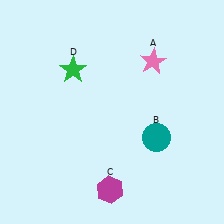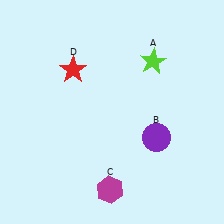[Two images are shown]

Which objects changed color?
A changed from pink to lime. B changed from teal to purple. D changed from green to red.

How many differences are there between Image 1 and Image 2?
There are 3 differences between the two images.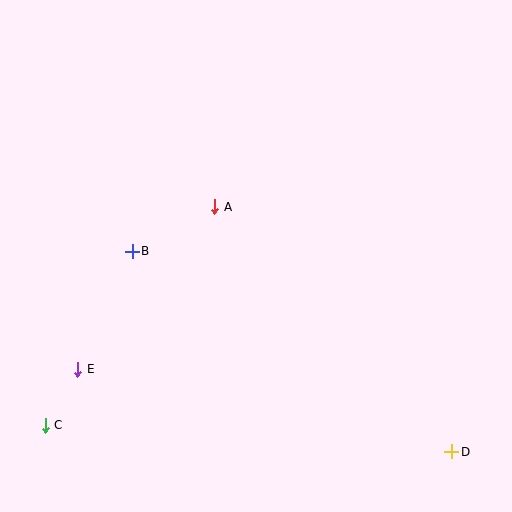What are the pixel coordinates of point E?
Point E is at (78, 369).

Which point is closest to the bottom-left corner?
Point C is closest to the bottom-left corner.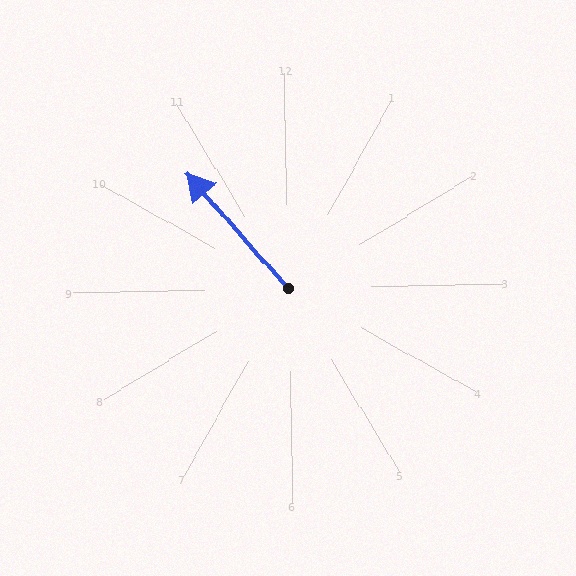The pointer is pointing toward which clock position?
Roughly 11 o'clock.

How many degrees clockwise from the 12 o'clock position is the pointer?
Approximately 320 degrees.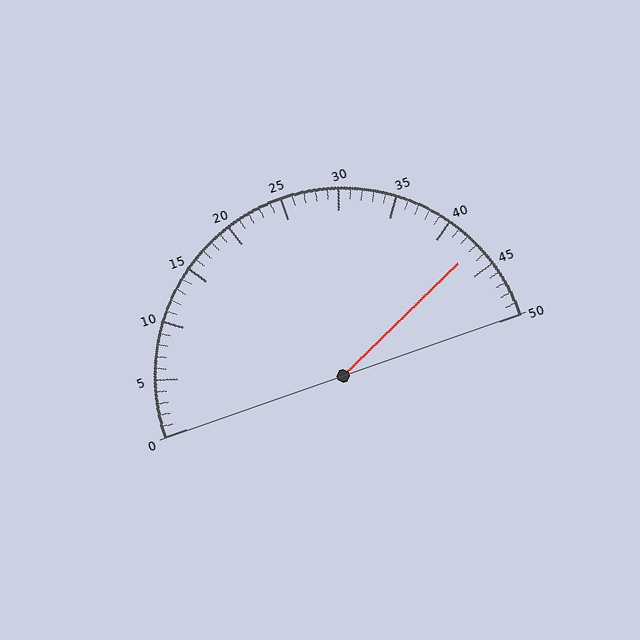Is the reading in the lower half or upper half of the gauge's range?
The reading is in the upper half of the range (0 to 50).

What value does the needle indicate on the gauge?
The needle indicates approximately 43.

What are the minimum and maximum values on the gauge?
The gauge ranges from 0 to 50.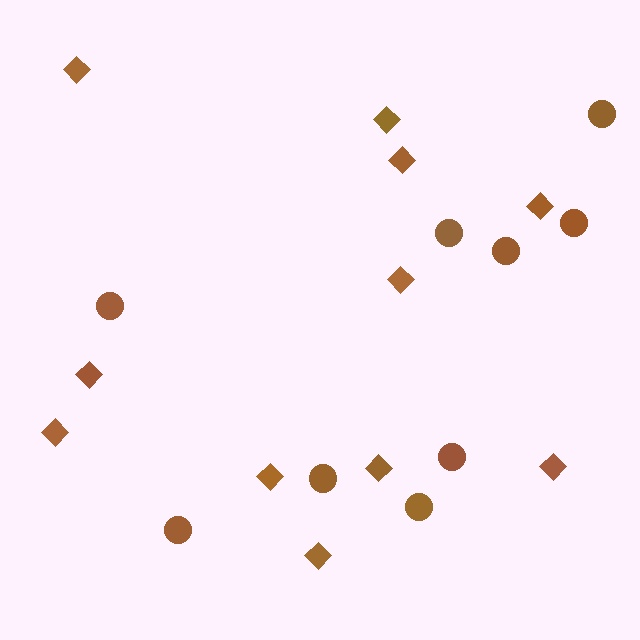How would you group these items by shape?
There are 2 groups: one group of diamonds (11) and one group of circles (9).